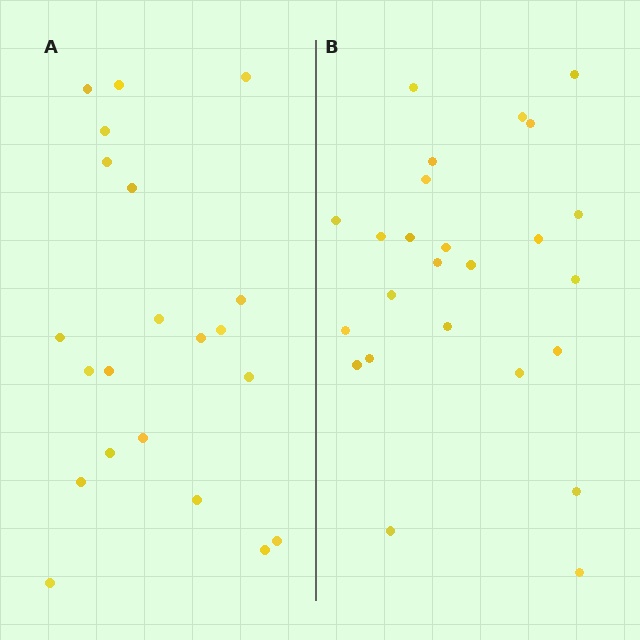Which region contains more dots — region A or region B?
Region B (the right region) has more dots.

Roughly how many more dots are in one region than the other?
Region B has about 4 more dots than region A.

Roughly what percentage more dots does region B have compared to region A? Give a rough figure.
About 20% more.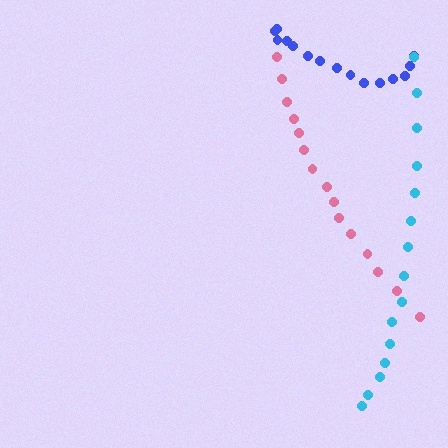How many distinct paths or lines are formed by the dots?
There are 3 distinct paths.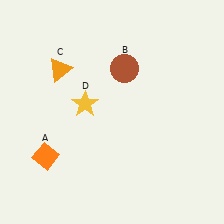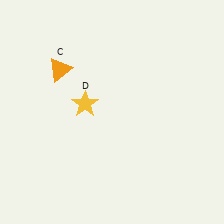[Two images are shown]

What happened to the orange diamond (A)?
The orange diamond (A) was removed in Image 2. It was in the bottom-left area of Image 1.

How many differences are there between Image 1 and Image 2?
There are 2 differences between the two images.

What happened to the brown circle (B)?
The brown circle (B) was removed in Image 2. It was in the top-right area of Image 1.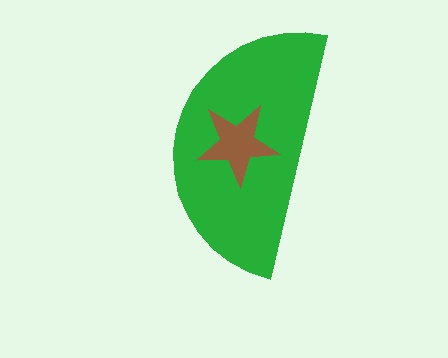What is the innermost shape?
The brown star.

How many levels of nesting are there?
2.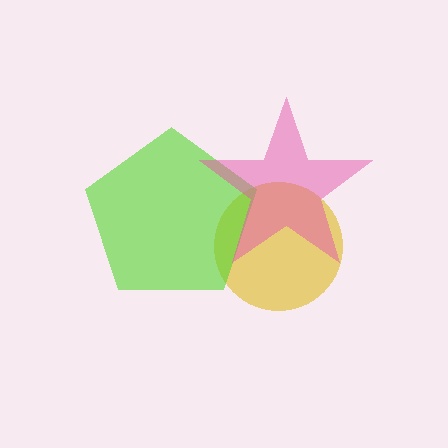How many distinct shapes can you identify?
There are 3 distinct shapes: a yellow circle, a lime pentagon, a pink star.